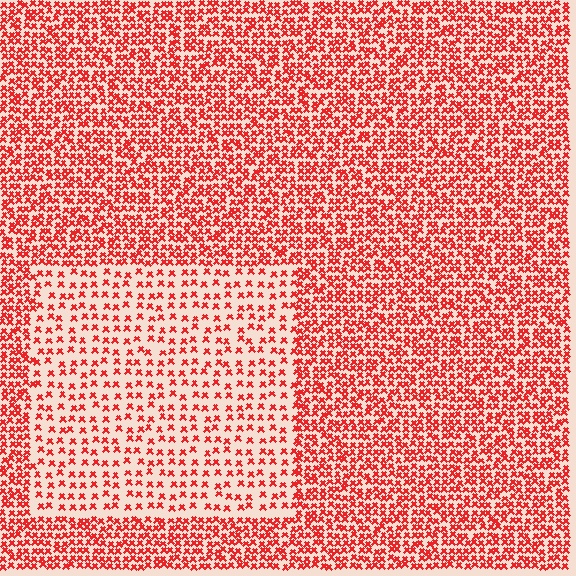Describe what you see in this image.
The image contains small red elements arranged at two different densities. A rectangle-shaped region is visible where the elements are less densely packed than the surrounding area.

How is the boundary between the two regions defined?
The boundary is defined by a change in element density (approximately 2.1x ratio). All elements are the same color, size, and shape.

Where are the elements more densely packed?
The elements are more densely packed outside the rectangle boundary.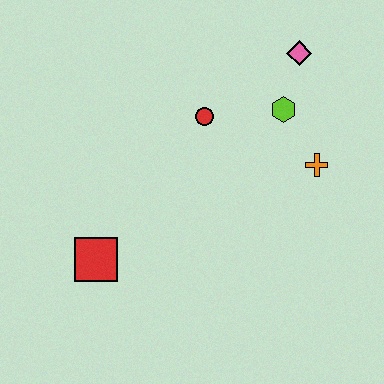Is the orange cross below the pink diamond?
Yes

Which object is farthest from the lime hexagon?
The red square is farthest from the lime hexagon.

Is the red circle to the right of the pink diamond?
No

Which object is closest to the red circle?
The lime hexagon is closest to the red circle.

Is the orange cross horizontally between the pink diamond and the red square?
No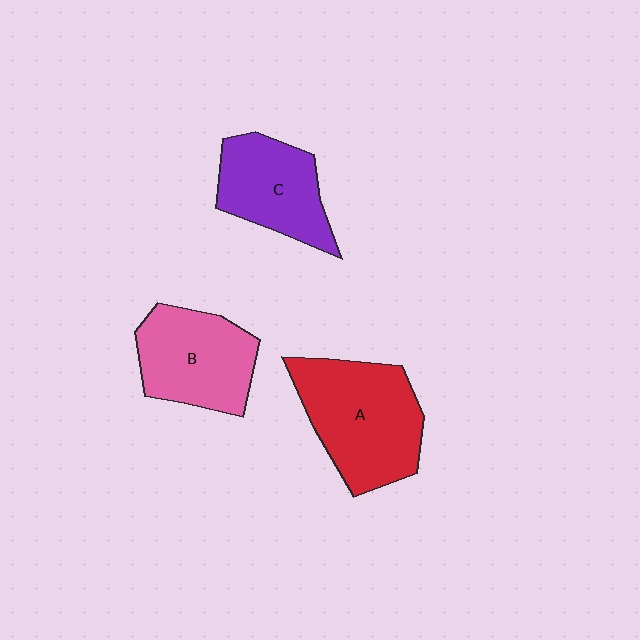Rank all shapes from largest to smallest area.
From largest to smallest: A (red), B (pink), C (purple).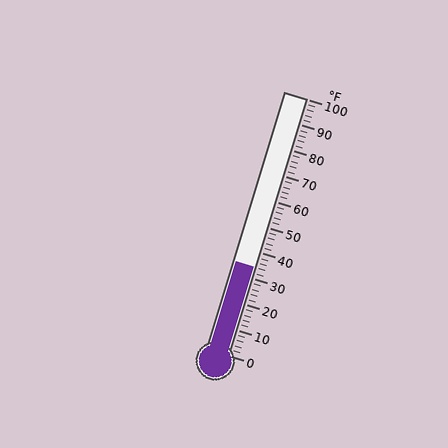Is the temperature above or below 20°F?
The temperature is above 20°F.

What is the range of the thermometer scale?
The thermometer scale ranges from 0°F to 100°F.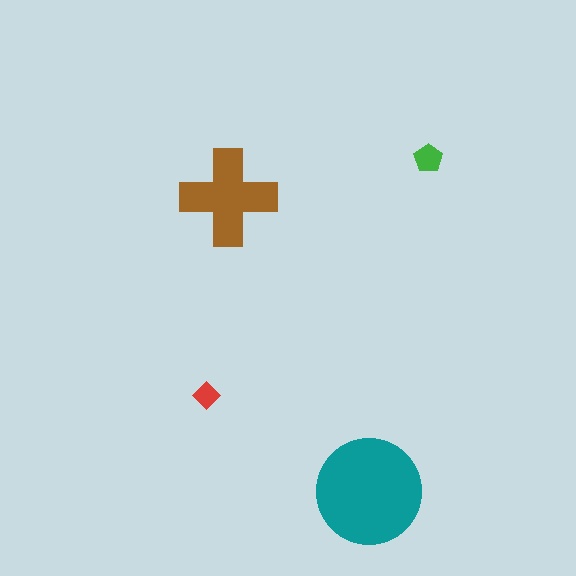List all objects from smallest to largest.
The red diamond, the green pentagon, the brown cross, the teal circle.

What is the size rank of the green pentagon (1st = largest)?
3rd.